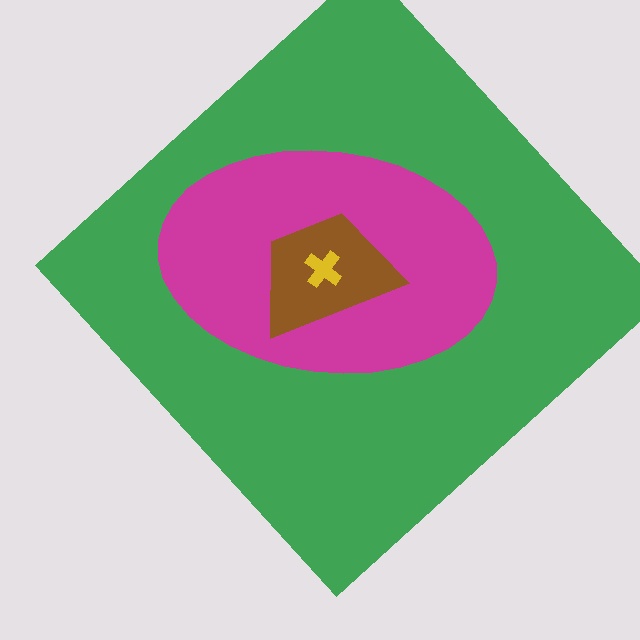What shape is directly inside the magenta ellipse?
The brown trapezoid.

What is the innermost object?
The yellow cross.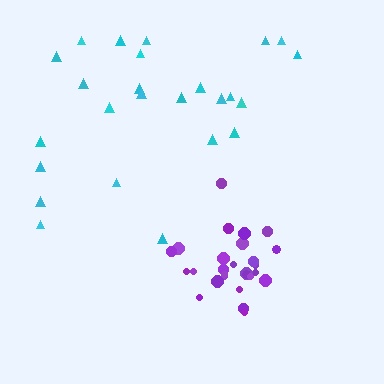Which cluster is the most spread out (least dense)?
Cyan.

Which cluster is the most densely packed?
Purple.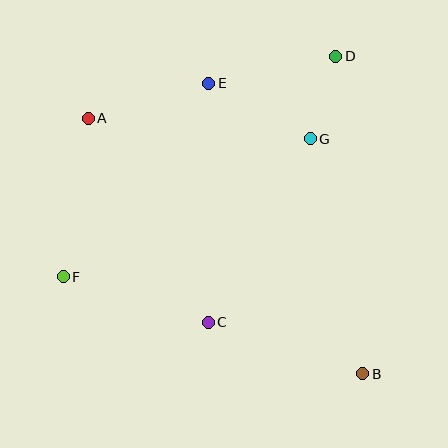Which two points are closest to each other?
Points D and G are closest to each other.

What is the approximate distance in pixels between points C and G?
The distance between C and G is approximately 209 pixels.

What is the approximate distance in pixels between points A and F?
The distance between A and F is approximately 161 pixels.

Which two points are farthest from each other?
Points A and B are farthest from each other.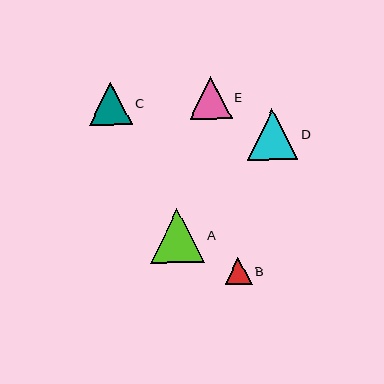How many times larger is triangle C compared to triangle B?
Triangle C is approximately 1.6 times the size of triangle B.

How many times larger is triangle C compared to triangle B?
Triangle C is approximately 1.6 times the size of triangle B.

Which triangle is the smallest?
Triangle B is the smallest with a size of approximately 27 pixels.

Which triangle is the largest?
Triangle A is the largest with a size of approximately 54 pixels.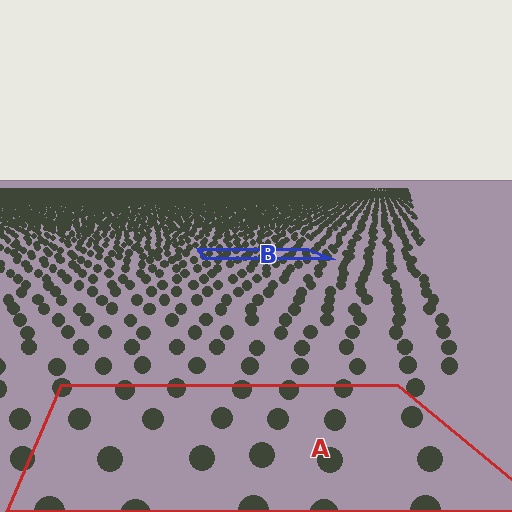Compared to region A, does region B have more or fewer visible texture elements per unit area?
Region B has more texture elements per unit area — they are packed more densely because it is farther away.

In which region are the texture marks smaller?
The texture marks are smaller in region B, because it is farther away.